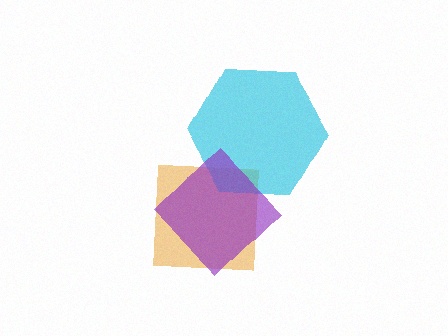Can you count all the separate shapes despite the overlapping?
Yes, there are 3 separate shapes.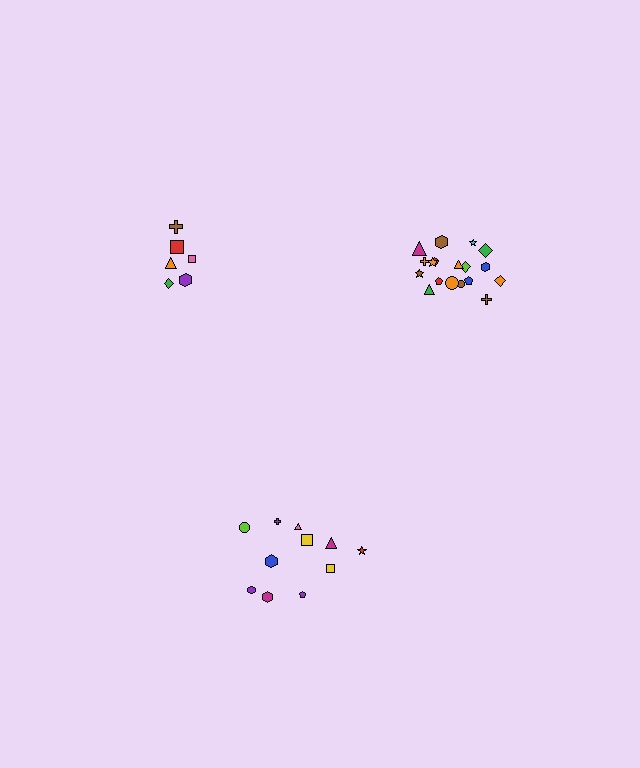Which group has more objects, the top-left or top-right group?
The top-right group.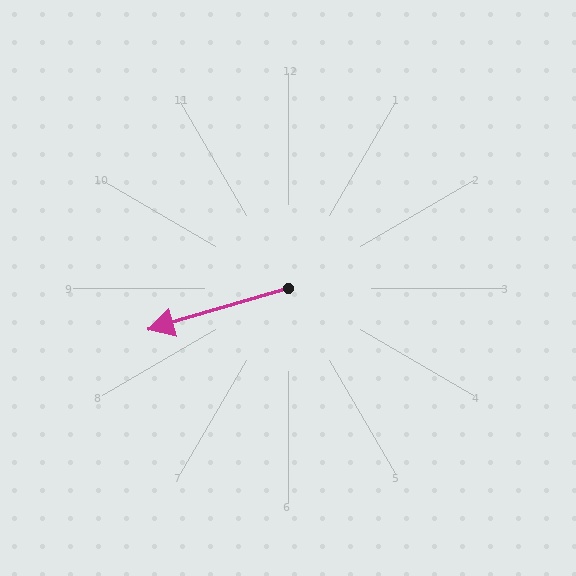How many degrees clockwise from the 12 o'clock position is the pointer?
Approximately 253 degrees.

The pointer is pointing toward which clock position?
Roughly 8 o'clock.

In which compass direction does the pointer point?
West.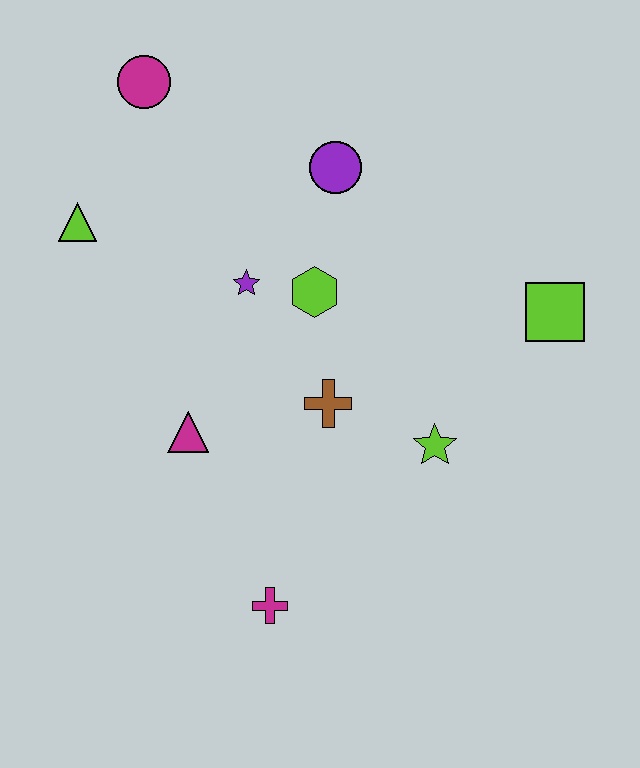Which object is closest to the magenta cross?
The magenta triangle is closest to the magenta cross.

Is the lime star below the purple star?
Yes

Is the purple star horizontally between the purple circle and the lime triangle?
Yes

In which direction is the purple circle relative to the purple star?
The purple circle is above the purple star.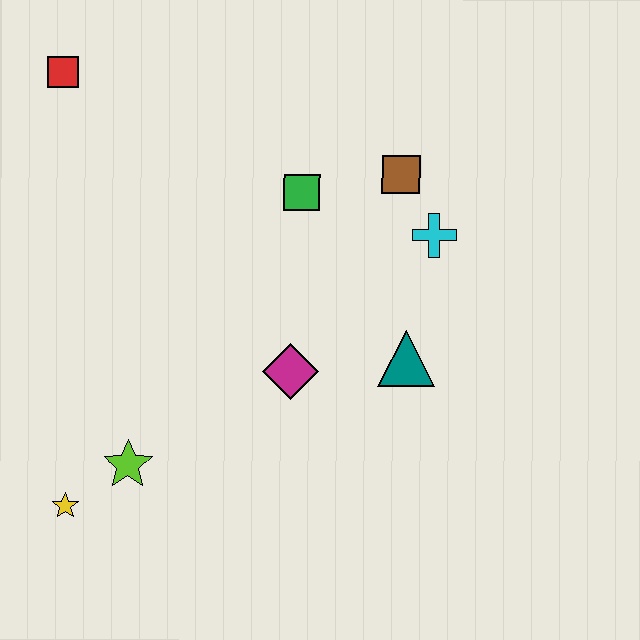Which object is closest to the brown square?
The cyan cross is closest to the brown square.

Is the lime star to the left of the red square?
No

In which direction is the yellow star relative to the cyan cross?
The yellow star is to the left of the cyan cross.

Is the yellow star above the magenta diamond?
No